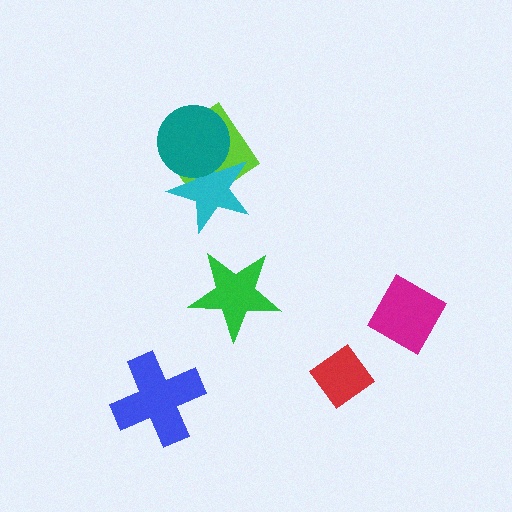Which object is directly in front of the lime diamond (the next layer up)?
The cyan star is directly in front of the lime diamond.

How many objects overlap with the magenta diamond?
0 objects overlap with the magenta diamond.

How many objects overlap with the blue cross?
0 objects overlap with the blue cross.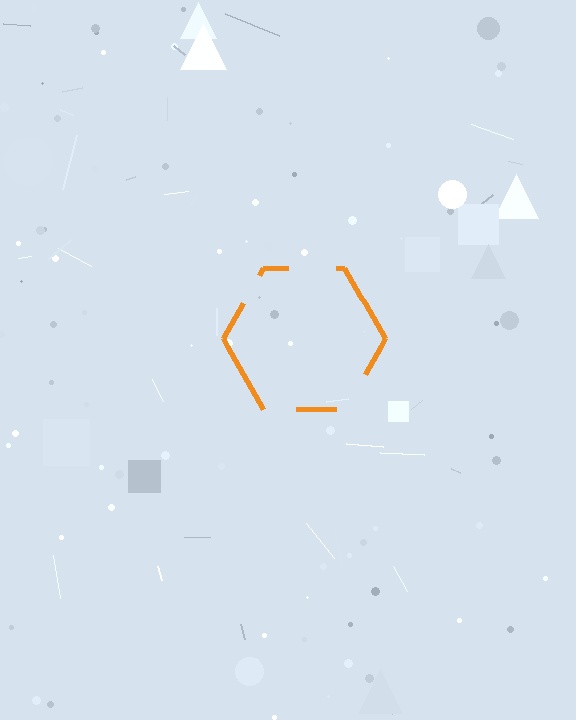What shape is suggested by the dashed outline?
The dashed outline suggests a hexagon.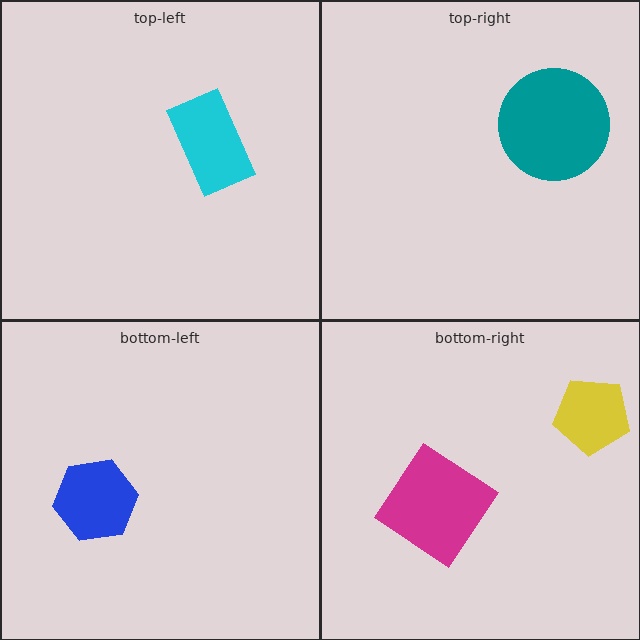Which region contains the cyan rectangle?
The top-left region.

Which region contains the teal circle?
The top-right region.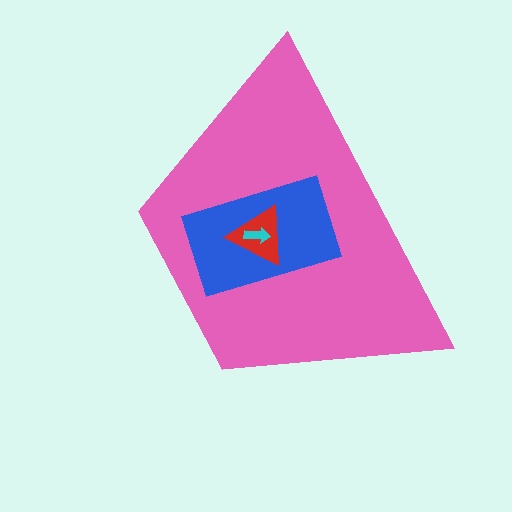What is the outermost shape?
The pink trapezoid.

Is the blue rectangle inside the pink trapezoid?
Yes.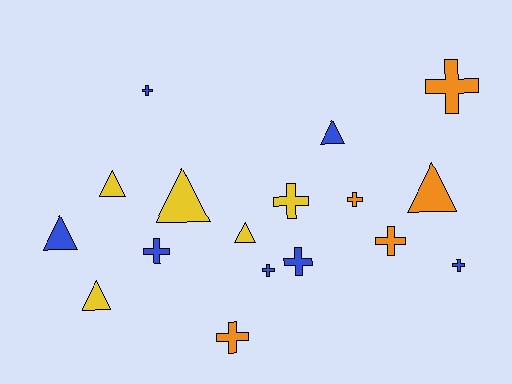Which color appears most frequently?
Blue, with 7 objects.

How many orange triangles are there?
There is 1 orange triangle.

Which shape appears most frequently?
Cross, with 10 objects.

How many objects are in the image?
There are 17 objects.